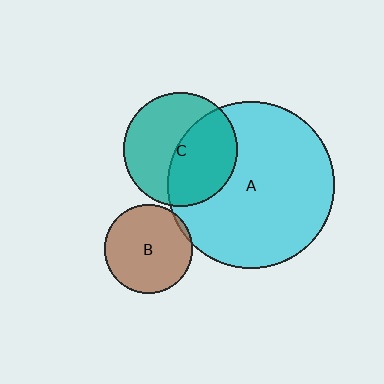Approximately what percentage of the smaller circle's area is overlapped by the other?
Approximately 5%.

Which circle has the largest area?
Circle A (cyan).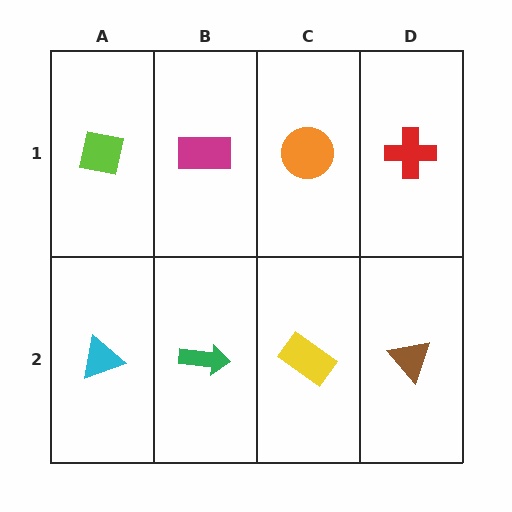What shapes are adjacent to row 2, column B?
A magenta rectangle (row 1, column B), a cyan triangle (row 2, column A), a yellow rectangle (row 2, column C).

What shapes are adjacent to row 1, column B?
A green arrow (row 2, column B), a lime square (row 1, column A), an orange circle (row 1, column C).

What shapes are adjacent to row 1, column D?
A brown triangle (row 2, column D), an orange circle (row 1, column C).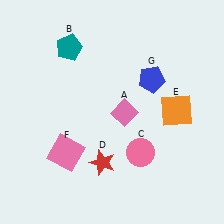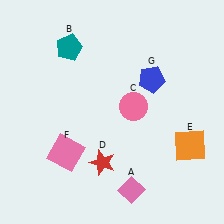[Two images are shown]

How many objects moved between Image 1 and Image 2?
3 objects moved between the two images.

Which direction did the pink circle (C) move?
The pink circle (C) moved up.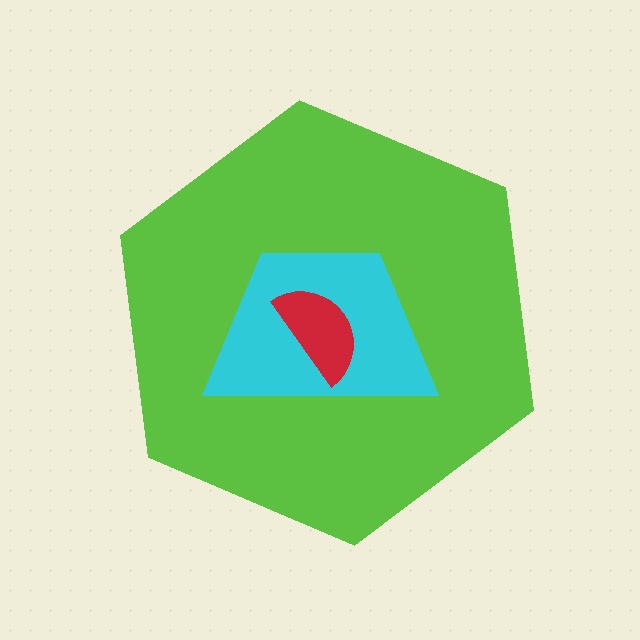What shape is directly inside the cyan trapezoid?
The red semicircle.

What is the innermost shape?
The red semicircle.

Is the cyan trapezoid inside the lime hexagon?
Yes.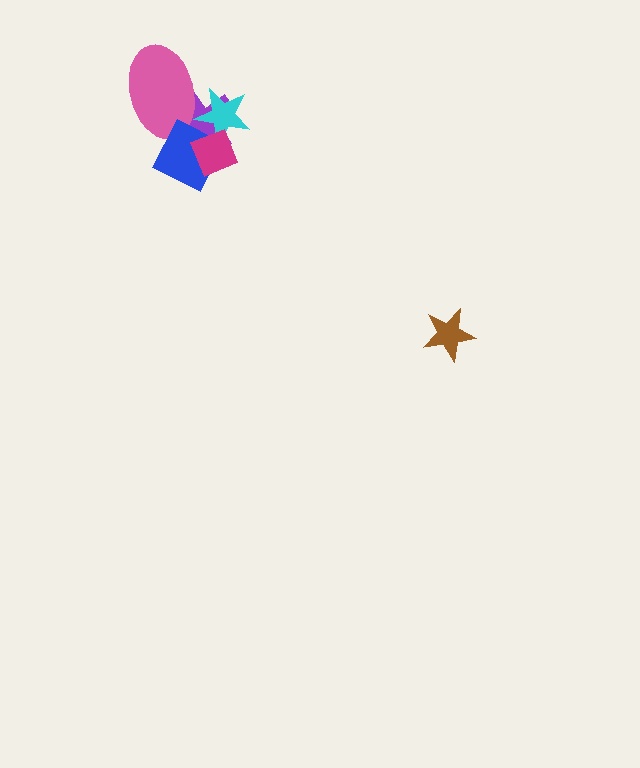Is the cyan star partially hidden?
Yes, it is partially covered by another shape.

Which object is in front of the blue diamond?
The magenta diamond is in front of the blue diamond.